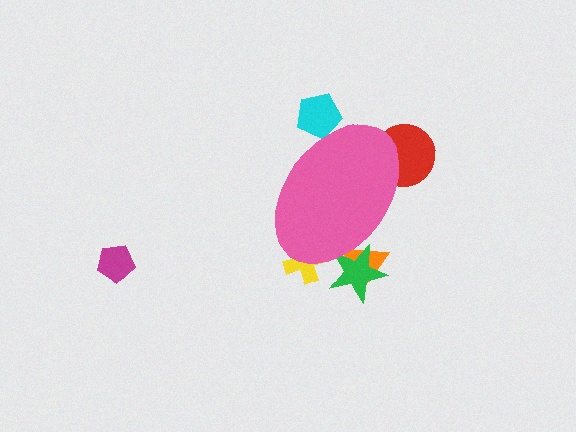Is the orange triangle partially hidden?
Yes, the orange triangle is partially hidden behind the pink ellipse.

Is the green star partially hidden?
Yes, the green star is partially hidden behind the pink ellipse.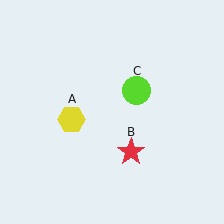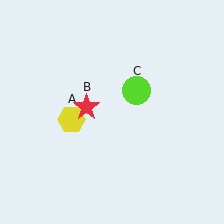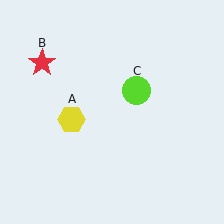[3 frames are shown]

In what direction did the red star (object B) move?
The red star (object B) moved up and to the left.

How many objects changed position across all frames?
1 object changed position: red star (object B).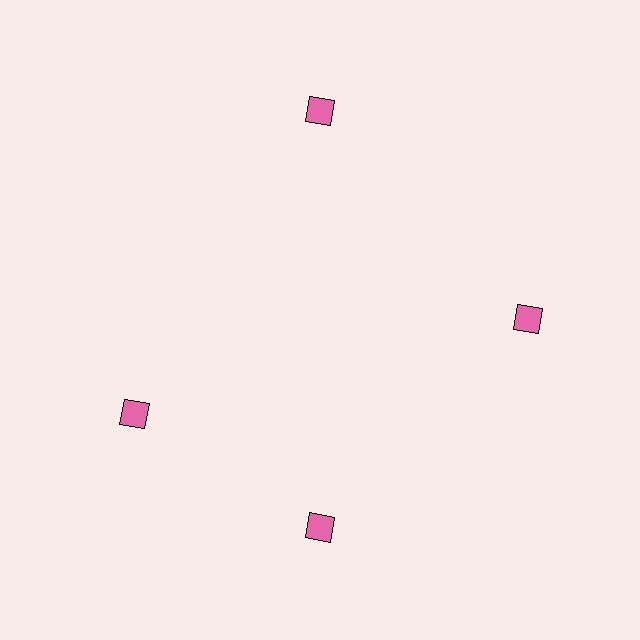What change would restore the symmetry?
The symmetry would be restored by rotating it back into even spacing with its neighbors so that all 4 squares sit at equal angles and equal distance from the center.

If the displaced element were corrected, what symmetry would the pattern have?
It would have 4-fold rotational symmetry — the pattern would map onto itself every 90 degrees.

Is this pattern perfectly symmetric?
No. The 4 pink squares are arranged in a ring, but one element near the 9 o'clock position is rotated out of alignment along the ring, breaking the 4-fold rotational symmetry.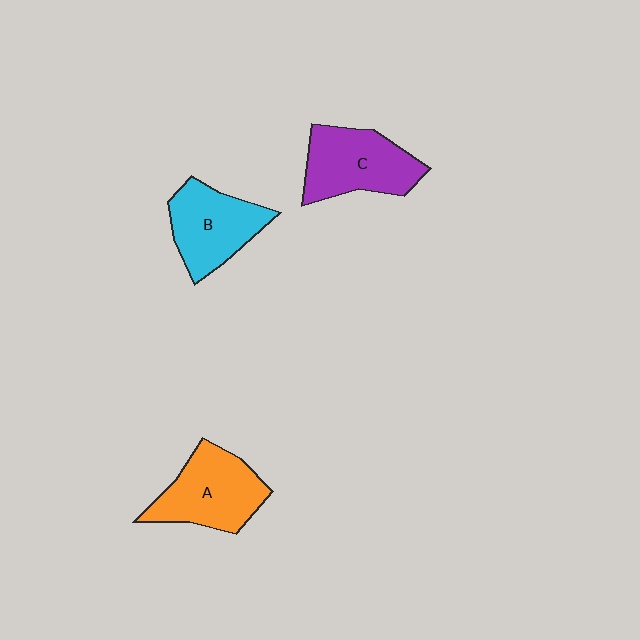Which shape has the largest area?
Shape A (orange).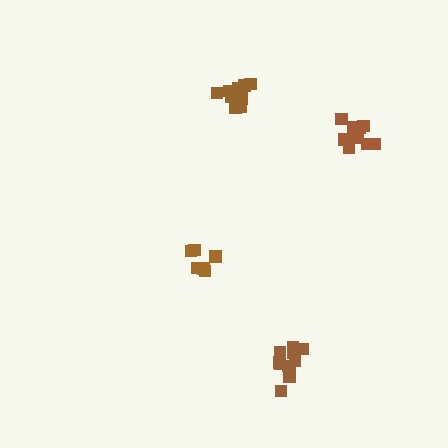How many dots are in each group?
Group 1: 6 dots, Group 2: 11 dots, Group 3: 12 dots, Group 4: 12 dots (41 total).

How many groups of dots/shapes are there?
There are 4 groups.